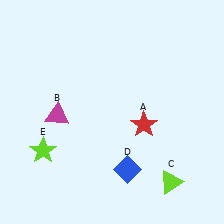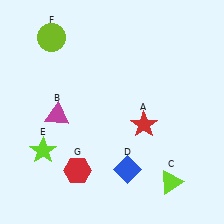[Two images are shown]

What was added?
A lime circle (F), a red hexagon (G) were added in Image 2.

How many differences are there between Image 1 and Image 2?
There are 2 differences between the two images.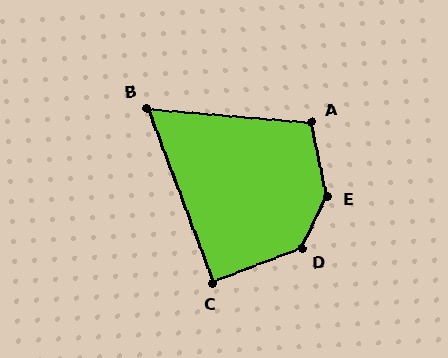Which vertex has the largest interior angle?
E, at approximately 143 degrees.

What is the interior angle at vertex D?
Approximately 137 degrees (obtuse).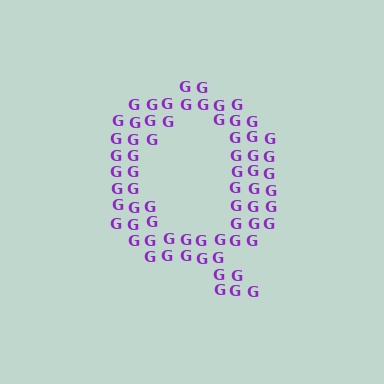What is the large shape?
The large shape is the letter Q.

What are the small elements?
The small elements are letter G's.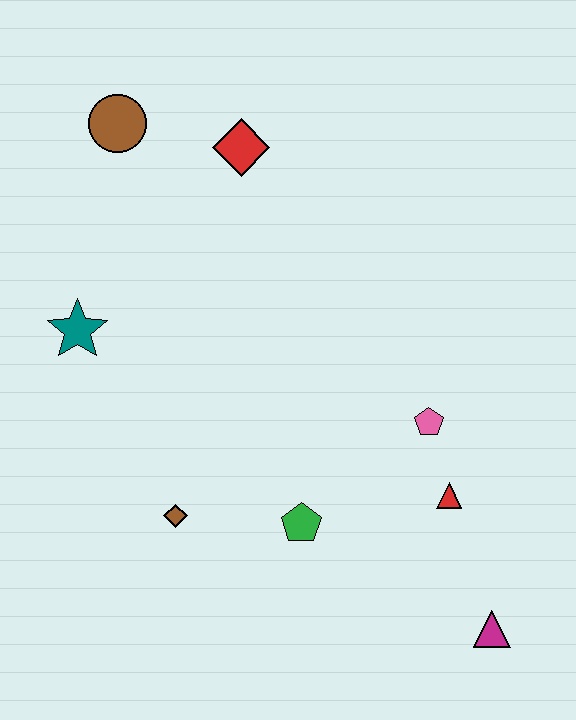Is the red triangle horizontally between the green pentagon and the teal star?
No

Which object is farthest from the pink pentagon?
The brown circle is farthest from the pink pentagon.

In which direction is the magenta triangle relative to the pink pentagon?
The magenta triangle is below the pink pentagon.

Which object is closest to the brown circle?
The red diamond is closest to the brown circle.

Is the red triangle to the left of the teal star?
No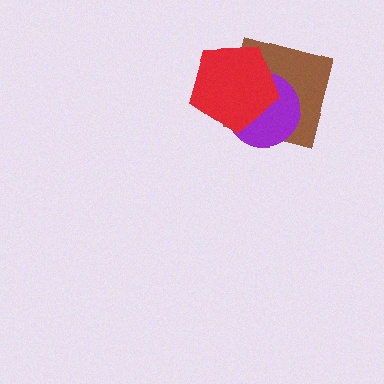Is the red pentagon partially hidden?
No, no other shape covers it.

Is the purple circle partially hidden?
Yes, it is partially covered by another shape.